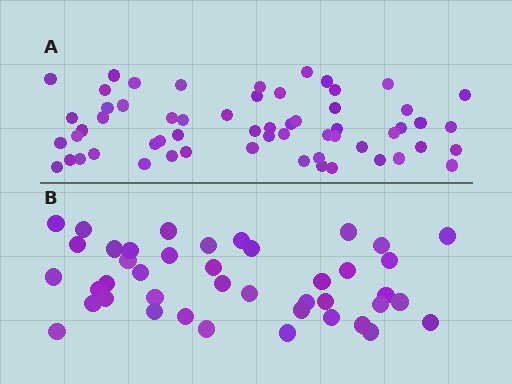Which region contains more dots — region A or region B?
Region A (the top region) has more dots.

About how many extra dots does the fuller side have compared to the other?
Region A has approximately 15 more dots than region B.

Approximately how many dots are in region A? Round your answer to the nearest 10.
About 60 dots. (The exact count is 59, which rounds to 60.)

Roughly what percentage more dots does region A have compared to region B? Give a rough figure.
About 40% more.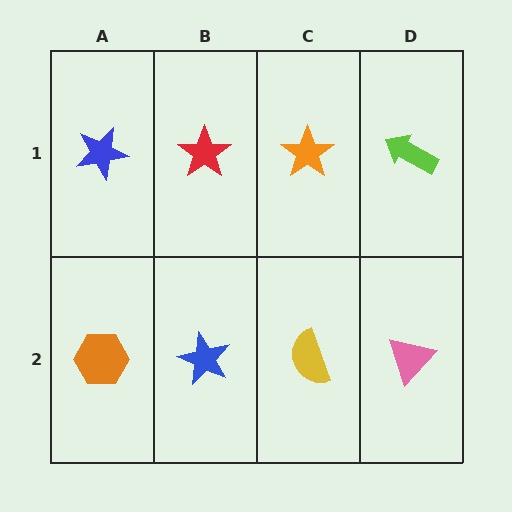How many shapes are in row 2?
4 shapes.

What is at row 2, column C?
A yellow semicircle.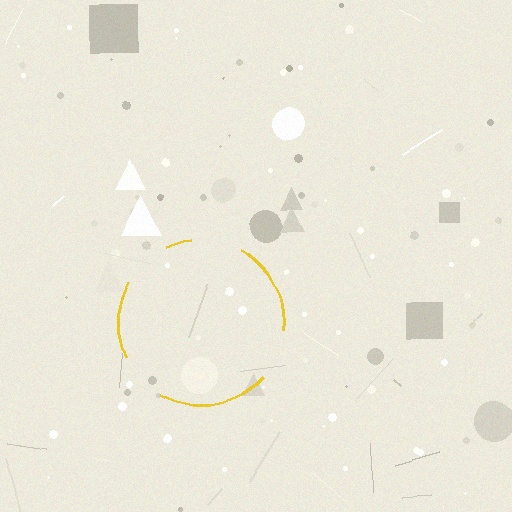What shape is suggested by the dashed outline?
The dashed outline suggests a circle.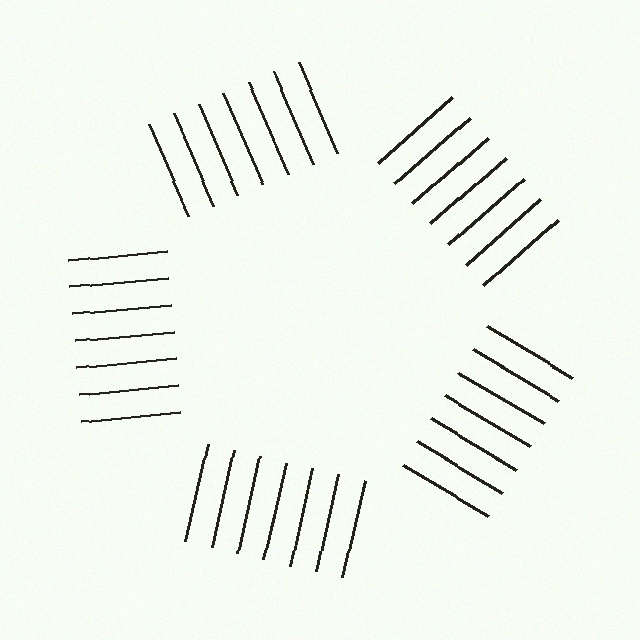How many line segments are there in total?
35 — 7 along each of the 5 edges.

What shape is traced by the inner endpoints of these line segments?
An illusory pentagon — the line segments terminate on its edges but no continuous stroke is drawn.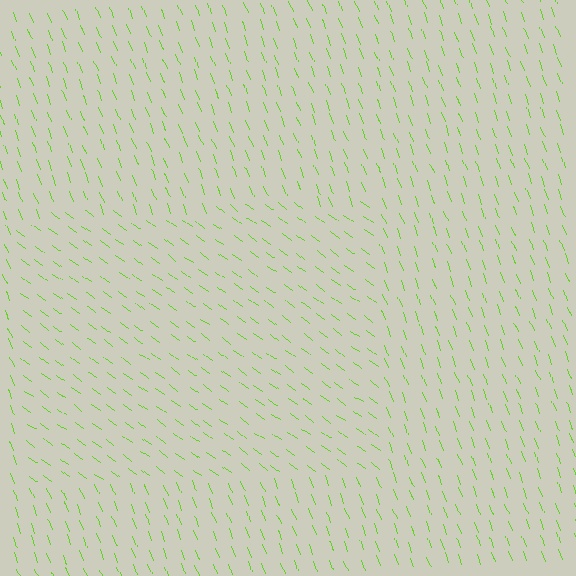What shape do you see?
I see a rectangle.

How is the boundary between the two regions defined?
The boundary is defined purely by a change in line orientation (approximately 33 degrees difference). All lines are the same color and thickness.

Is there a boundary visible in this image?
Yes, there is a texture boundary formed by a change in line orientation.